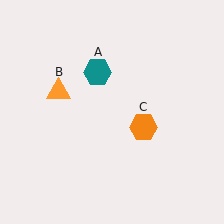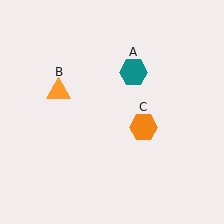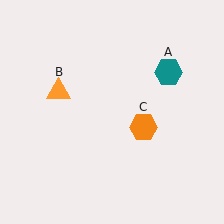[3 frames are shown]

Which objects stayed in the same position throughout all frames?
Orange triangle (object B) and orange hexagon (object C) remained stationary.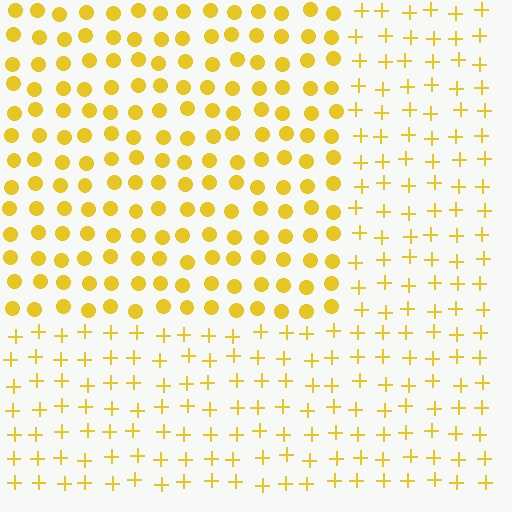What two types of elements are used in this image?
The image uses circles inside the rectangle region and plus signs outside it.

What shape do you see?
I see a rectangle.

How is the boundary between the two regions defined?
The boundary is defined by a change in element shape: circles inside vs. plus signs outside. All elements share the same color and spacing.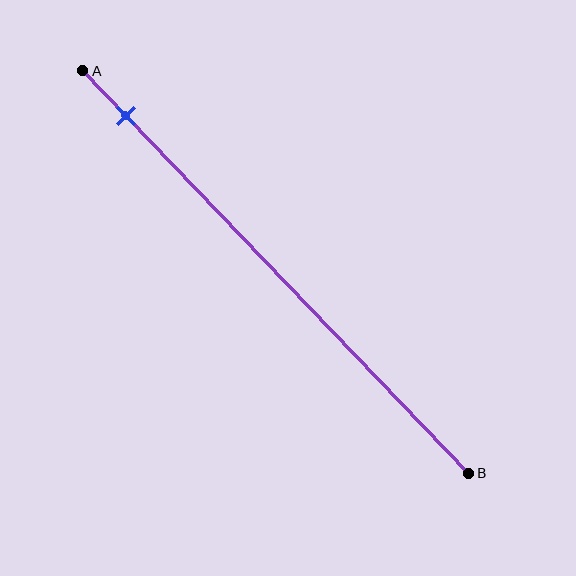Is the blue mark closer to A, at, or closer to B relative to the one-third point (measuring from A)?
The blue mark is closer to point A than the one-third point of segment AB.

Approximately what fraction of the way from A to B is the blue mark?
The blue mark is approximately 10% of the way from A to B.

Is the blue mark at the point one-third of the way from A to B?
No, the mark is at about 10% from A, not at the 33% one-third point.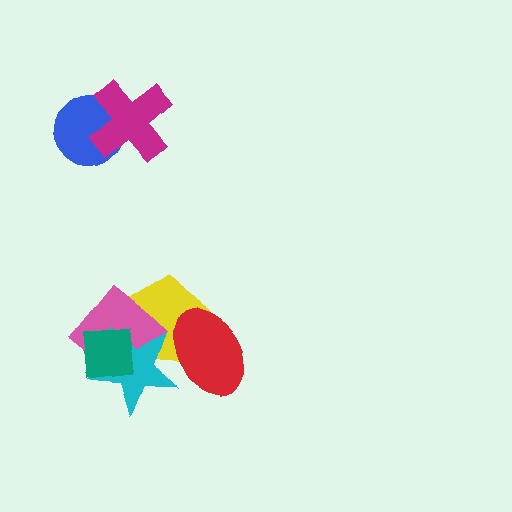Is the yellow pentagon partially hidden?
Yes, it is partially covered by another shape.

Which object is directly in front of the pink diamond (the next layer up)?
The cyan star is directly in front of the pink diamond.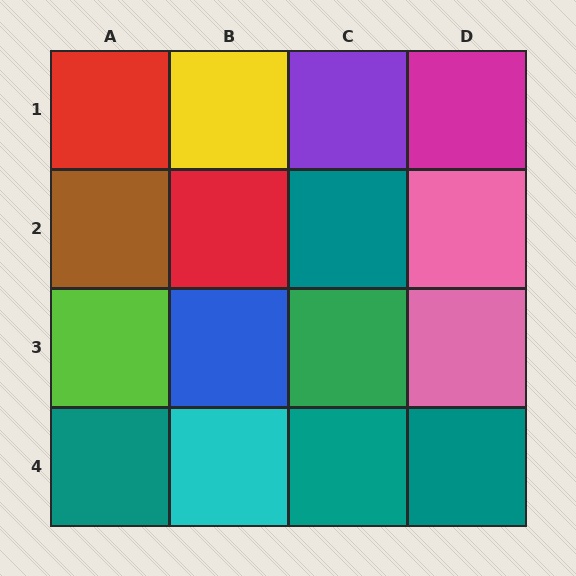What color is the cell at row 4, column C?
Teal.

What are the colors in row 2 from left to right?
Brown, red, teal, pink.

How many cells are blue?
1 cell is blue.